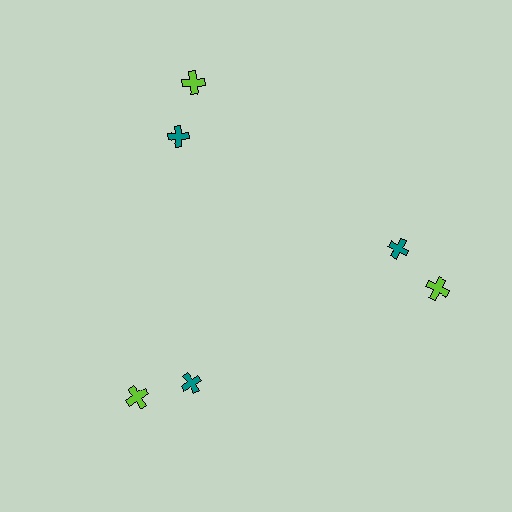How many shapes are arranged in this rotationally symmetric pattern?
There are 6 shapes, arranged in 3 groups of 2.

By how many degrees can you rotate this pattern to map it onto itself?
The pattern maps onto itself every 120 degrees of rotation.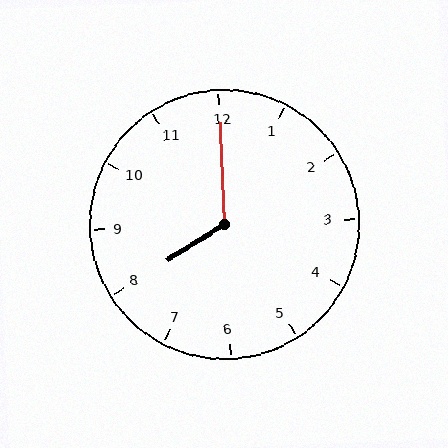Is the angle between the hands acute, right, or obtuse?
It is obtuse.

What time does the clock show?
8:00.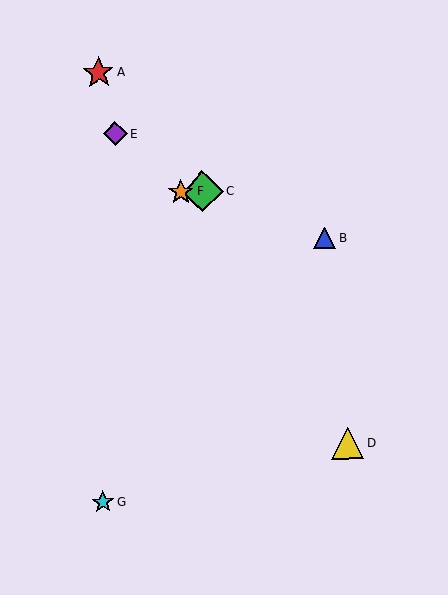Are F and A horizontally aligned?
No, F is at y≈192 and A is at y≈73.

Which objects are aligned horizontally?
Objects C, F are aligned horizontally.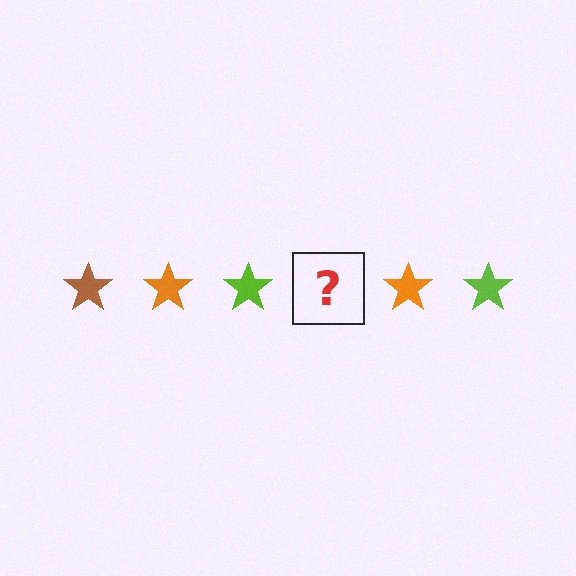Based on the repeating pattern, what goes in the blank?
The blank should be a brown star.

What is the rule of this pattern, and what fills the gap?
The rule is that the pattern cycles through brown, orange, lime stars. The gap should be filled with a brown star.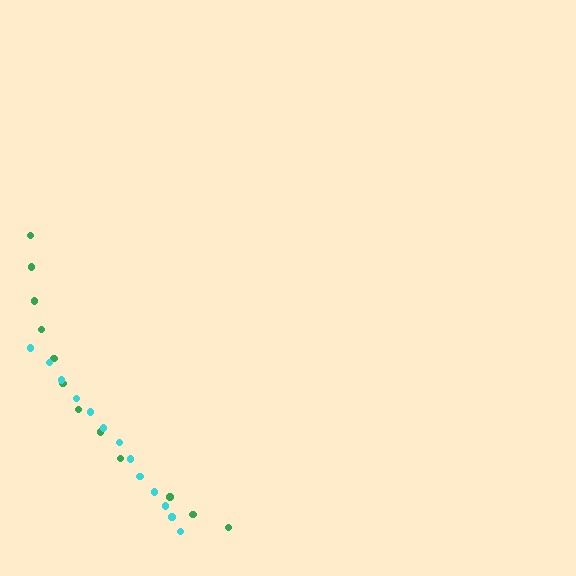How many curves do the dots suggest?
There are 2 distinct paths.